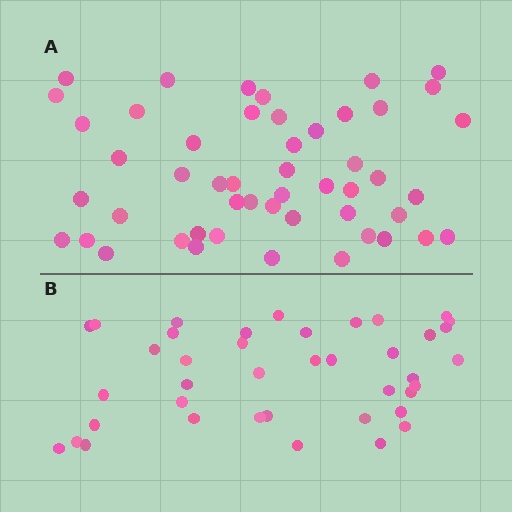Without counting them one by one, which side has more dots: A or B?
Region A (the top region) has more dots.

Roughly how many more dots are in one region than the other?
Region A has roughly 10 or so more dots than region B.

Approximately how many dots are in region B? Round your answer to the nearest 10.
About 40 dots.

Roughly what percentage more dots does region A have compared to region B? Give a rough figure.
About 25% more.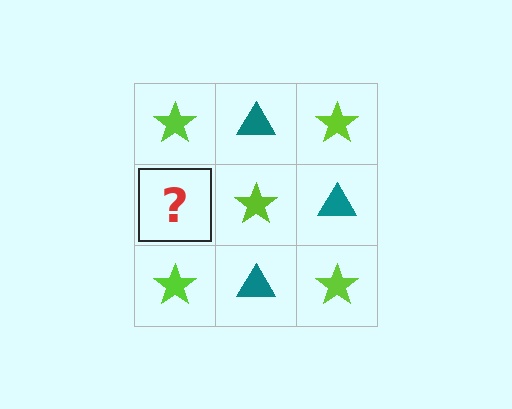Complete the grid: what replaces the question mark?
The question mark should be replaced with a teal triangle.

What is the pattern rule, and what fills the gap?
The rule is that it alternates lime star and teal triangle in a checkerboard pattern. The gap should be filled with a teal triangle.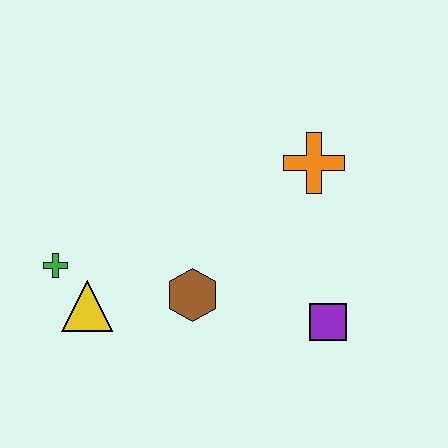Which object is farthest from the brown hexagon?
The orange cross is farthest from the brown hexagon.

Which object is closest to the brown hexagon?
The yellow triangle is closest to the brown hexagon.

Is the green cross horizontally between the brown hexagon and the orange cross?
No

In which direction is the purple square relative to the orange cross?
The purple square is below the orange cross.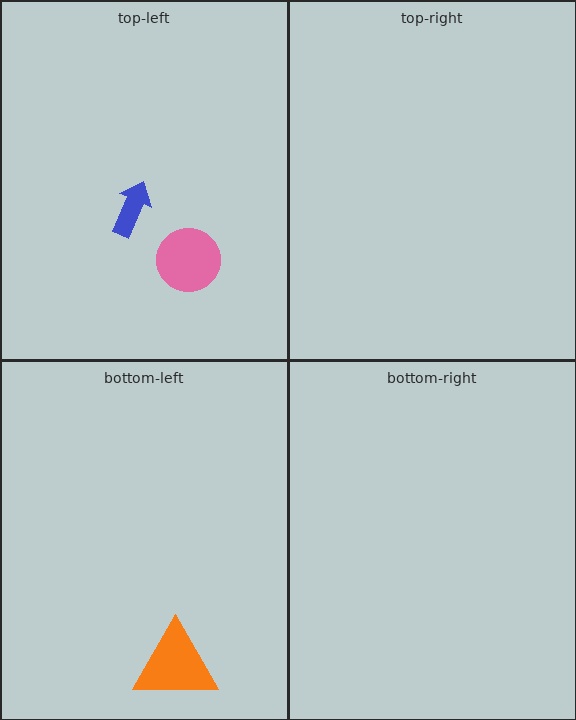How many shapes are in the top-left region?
2.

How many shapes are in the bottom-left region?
1.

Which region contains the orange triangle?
The bottom-left region.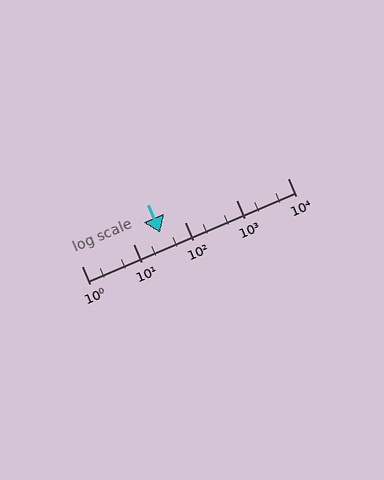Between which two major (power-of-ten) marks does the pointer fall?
The pointer is between 10 and 100.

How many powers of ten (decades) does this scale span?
The scale spans 4 decades, from 1 to 10000.